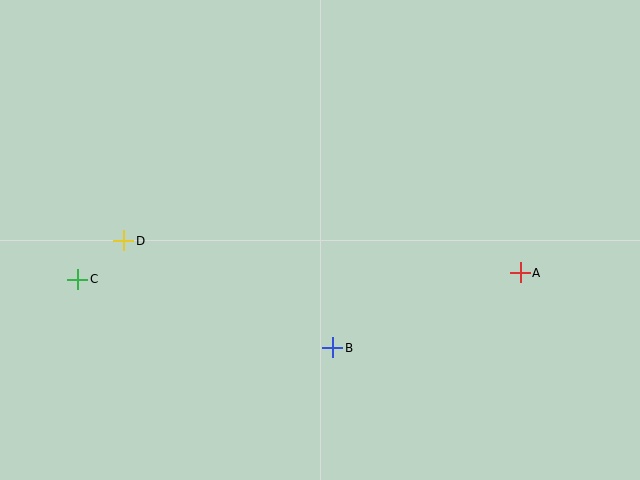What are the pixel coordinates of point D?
Point D is at (124, 241).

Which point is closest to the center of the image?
Point B at (333, 348) is closest to the center.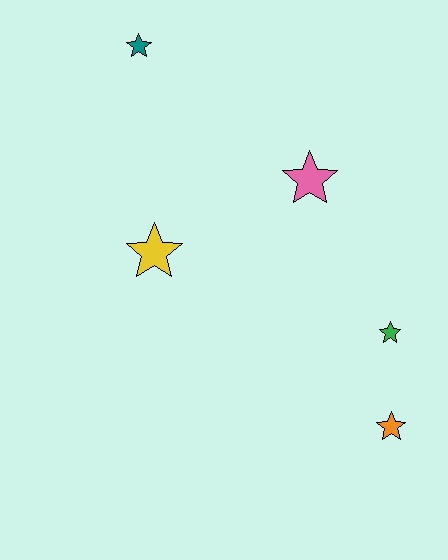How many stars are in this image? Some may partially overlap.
There are 5 stars.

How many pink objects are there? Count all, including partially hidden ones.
There is 1 pink object.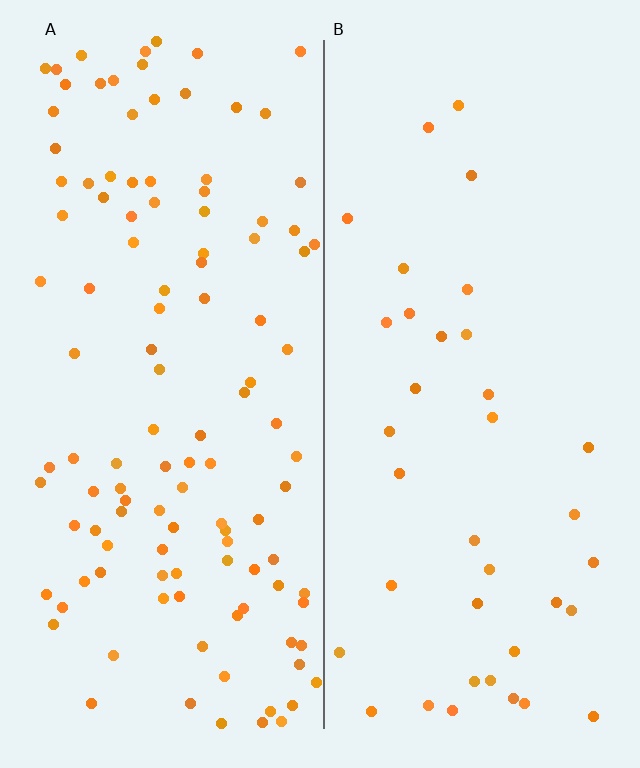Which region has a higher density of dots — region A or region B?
A (the left).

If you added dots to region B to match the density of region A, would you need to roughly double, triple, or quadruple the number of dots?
Approximately triple.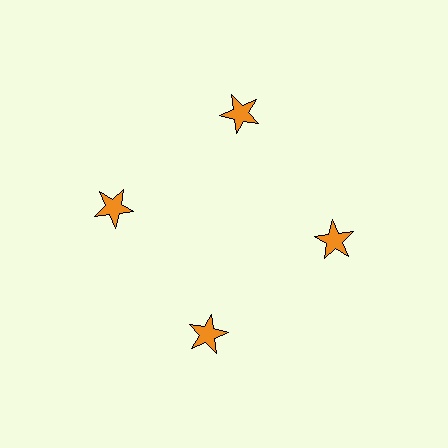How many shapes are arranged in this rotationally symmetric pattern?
There are 4 shapes, arranged in 4 groups of 1.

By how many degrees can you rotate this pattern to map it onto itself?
The pattern maps onto itself every 90 degrees of rotation.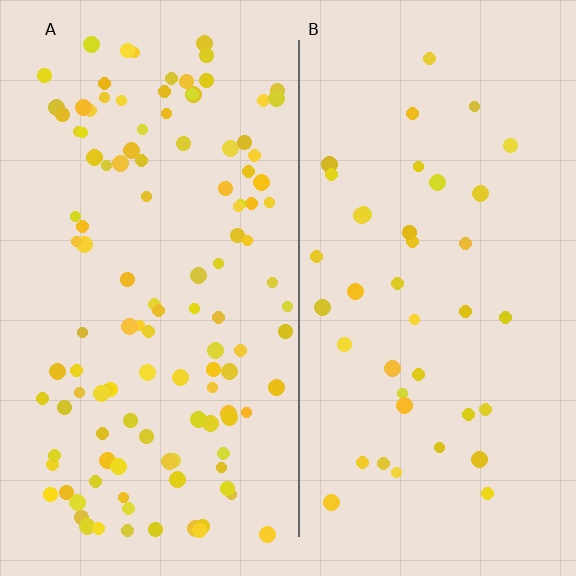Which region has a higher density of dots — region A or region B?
A (the left).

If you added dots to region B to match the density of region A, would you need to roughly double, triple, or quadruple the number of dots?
Approximately triple.